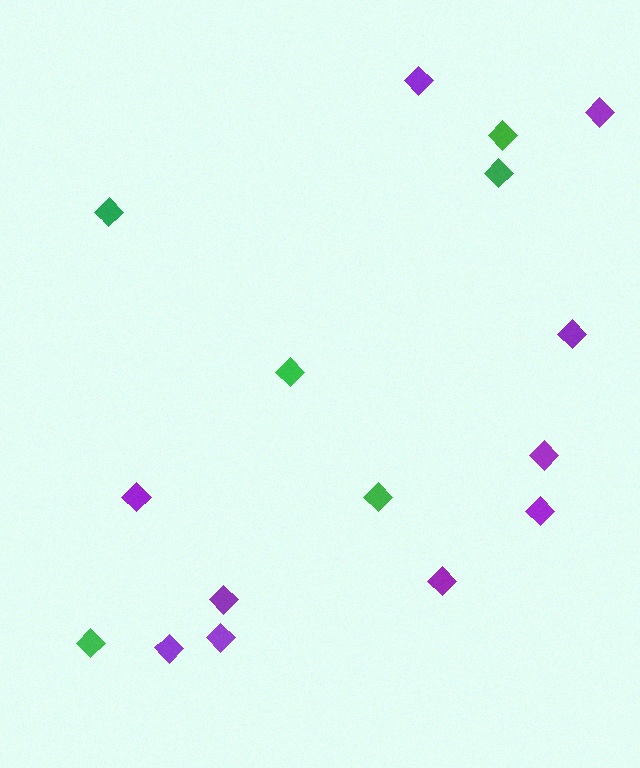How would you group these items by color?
There are 2 groups: one group of purple diamonds (10) and one group of green diamonds (6).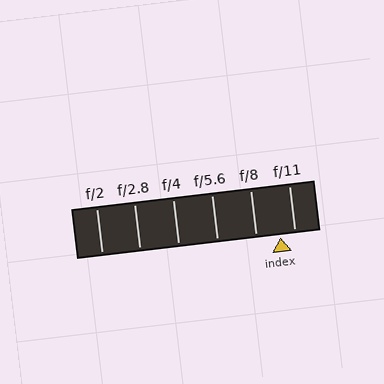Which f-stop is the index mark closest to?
The index mark is closest to f/11.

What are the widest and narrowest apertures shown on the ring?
The widest aperture shown is f/2 and the narrowest is f/11.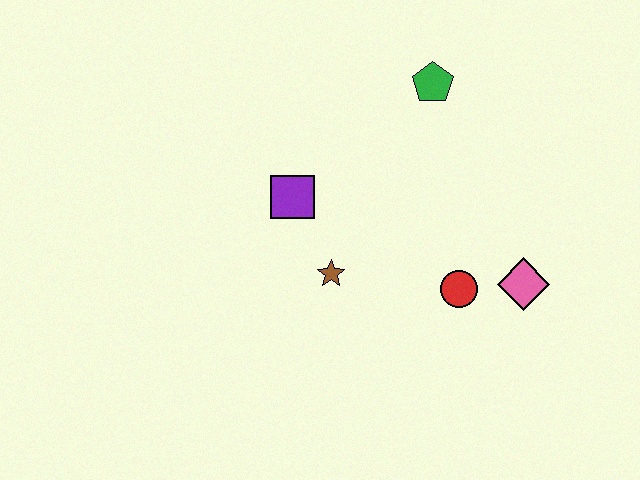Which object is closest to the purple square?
The brown star is closest to the purple square.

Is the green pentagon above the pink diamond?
Yes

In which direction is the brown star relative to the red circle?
The brown star is to the left of the red circle.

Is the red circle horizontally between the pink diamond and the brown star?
Yes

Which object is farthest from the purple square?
The pink diamond is farthest from the purple square.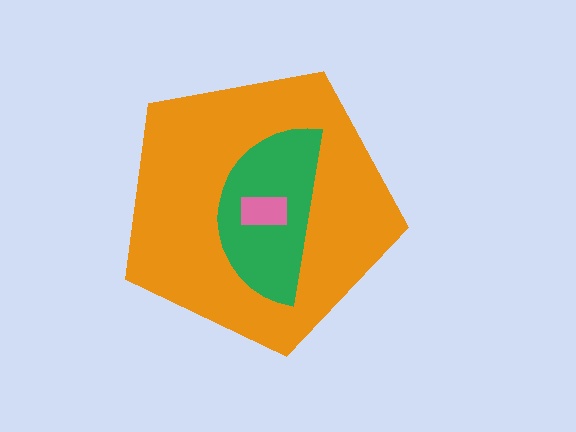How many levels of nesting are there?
3.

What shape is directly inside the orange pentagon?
The green semicircle.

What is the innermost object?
The pink rectangle.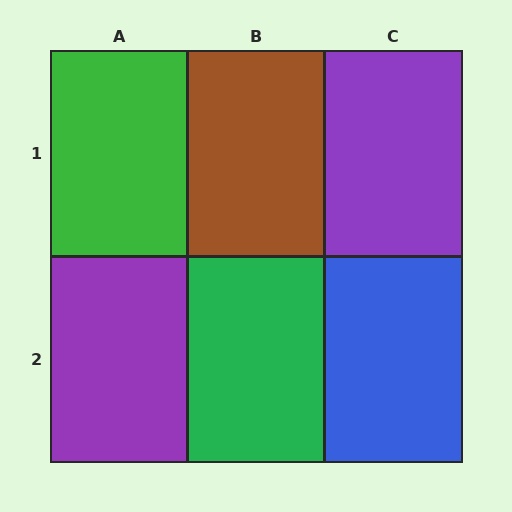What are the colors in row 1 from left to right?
Green, brown, purple.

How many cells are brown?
1 cell is brown.